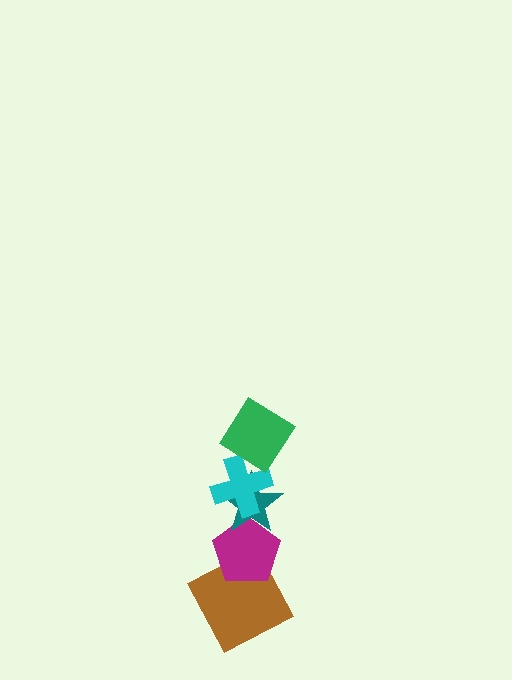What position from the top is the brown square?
The brown square is 5th from the top.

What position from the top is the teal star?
The teal star is 3rd from the top.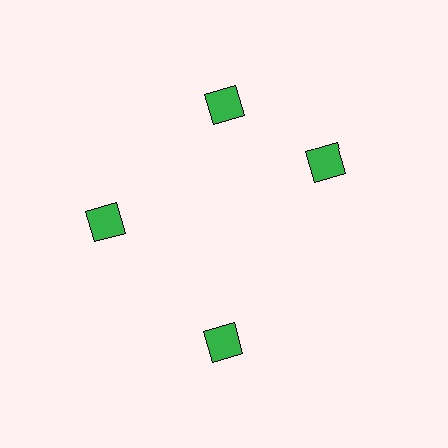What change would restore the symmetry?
The symmetry would be restored by rotating it back into even spacing with its neighbors so that all 4 diamonds sit at equal angles and equal distance from the center.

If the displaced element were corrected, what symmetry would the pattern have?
It would have 4-fold rotational symmetry — the pattern would map onto itself every 90 degrees.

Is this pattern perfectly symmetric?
No. The 4 green diamonds are arranged in a ring, but one element near the 3 o'clock position is rotated out of alignment along the ring, breaking the 4-fold rotational symmetry.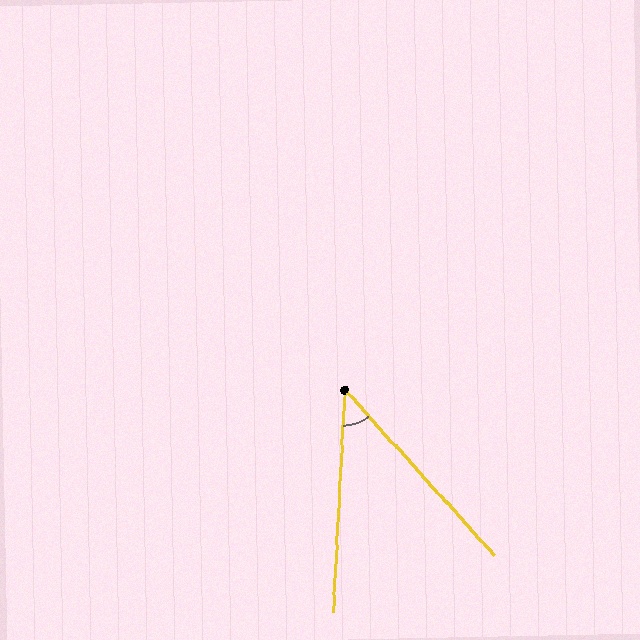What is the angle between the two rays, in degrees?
Approximately 45 degrees.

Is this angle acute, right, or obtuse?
It is acute.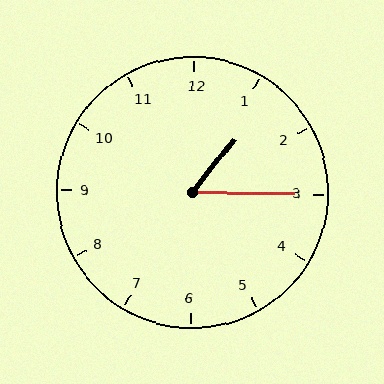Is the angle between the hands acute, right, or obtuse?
It is acute.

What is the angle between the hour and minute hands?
Approximately 52 degrees.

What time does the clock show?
1:15.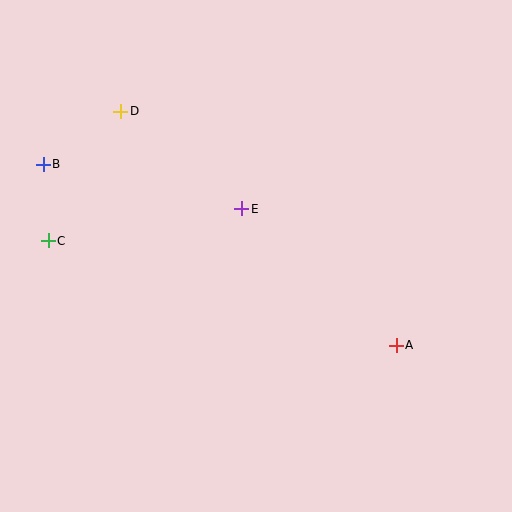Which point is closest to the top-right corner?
Point E is closest to the top-right corner.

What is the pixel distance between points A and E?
The distance between A and E is 206 pixels.